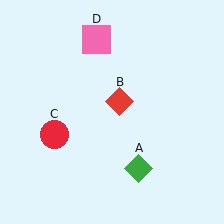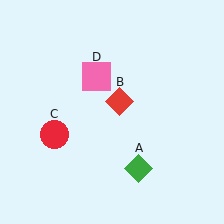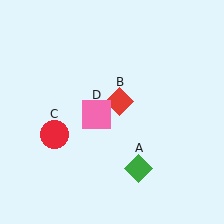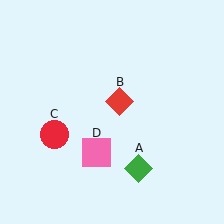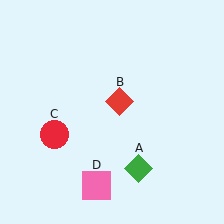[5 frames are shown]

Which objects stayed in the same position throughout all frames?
Green diamond (object A) and red diamond (object B) and red circle (object C) remained stationary.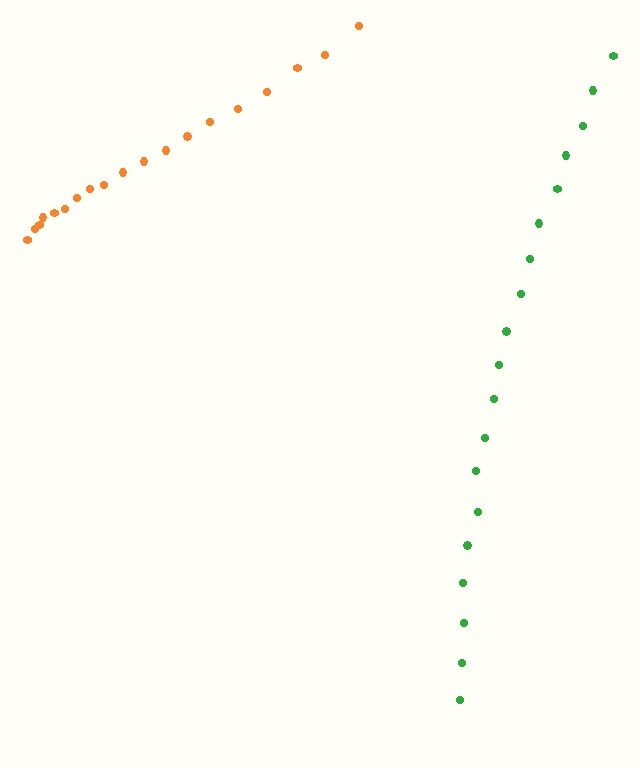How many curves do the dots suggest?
There are 2 distinct paths.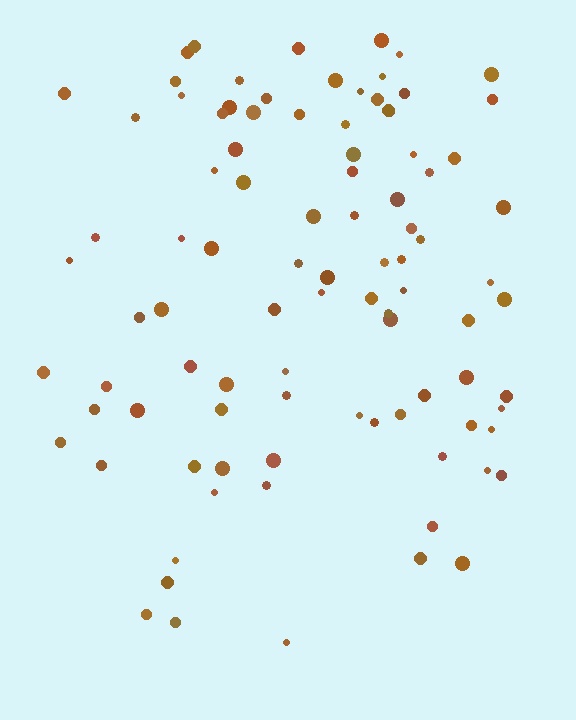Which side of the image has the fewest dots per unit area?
The bottom.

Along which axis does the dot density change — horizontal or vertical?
Vertical.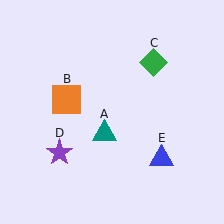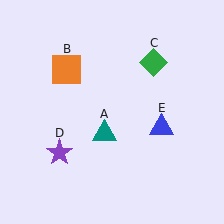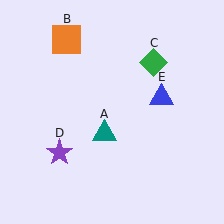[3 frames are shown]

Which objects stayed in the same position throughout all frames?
Teal triangle (object A) and green diamond (object C) and purple star (object D) remained stationary.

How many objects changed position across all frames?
2 objects changed position: orange square (object B), blue triangle (object E).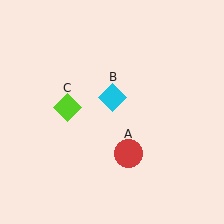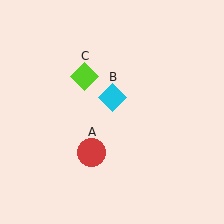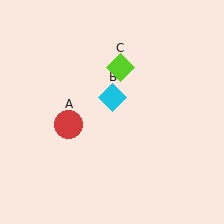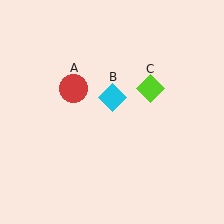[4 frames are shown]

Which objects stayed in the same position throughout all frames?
Cyan diamond (object B) remained stationary.